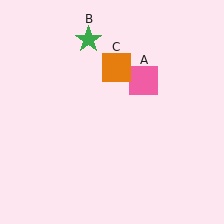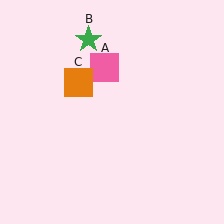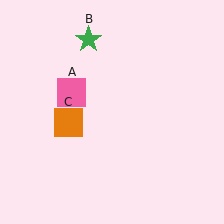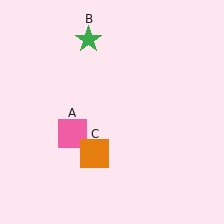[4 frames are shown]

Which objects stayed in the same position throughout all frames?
Green star (object B) remained stationary.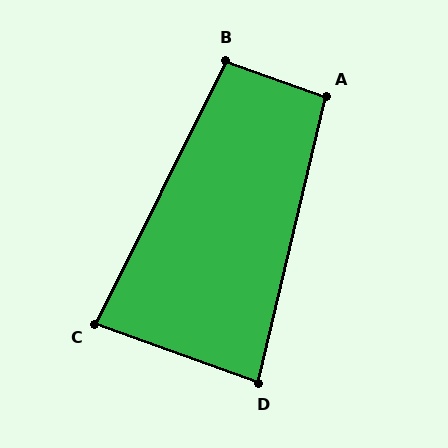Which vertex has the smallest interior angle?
D, at approximately 83 degrees.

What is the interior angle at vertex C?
Approximately 84 degrees (acute).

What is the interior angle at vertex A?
Approximately 96 degrees (obtuse).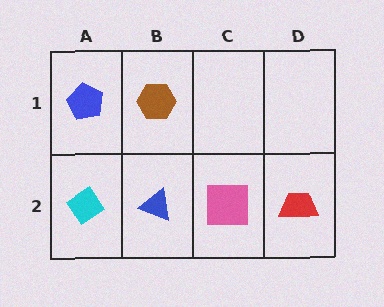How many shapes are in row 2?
4 shapes.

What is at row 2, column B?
A blue triangle.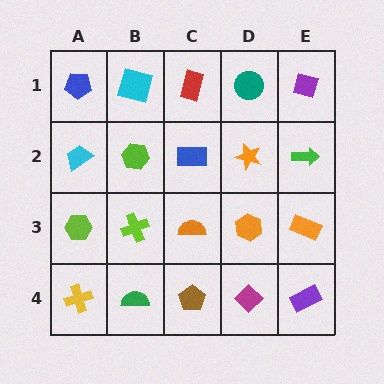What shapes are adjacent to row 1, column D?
An orange star (row 2, column D), a red rectangle (row 1, column C), a purple diamond (row 1, column E).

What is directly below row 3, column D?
A magenta diamond.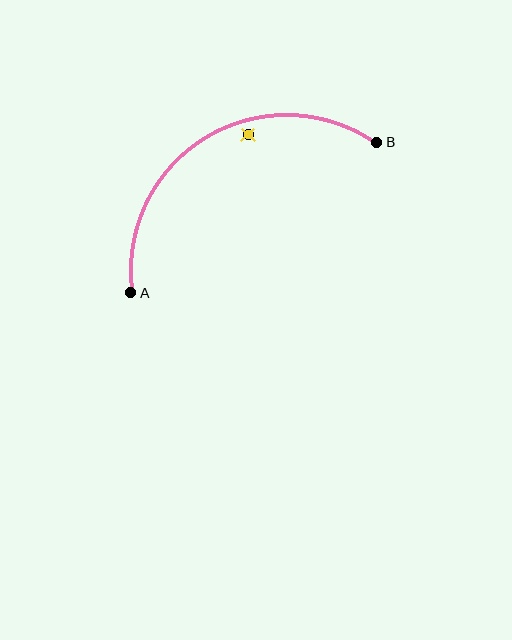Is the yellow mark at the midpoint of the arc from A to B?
No — the yellow mark does not lie on the arc at all. It sits slightly inside the curve.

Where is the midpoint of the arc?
The arc midpoint is the point on the curve farthest from the straight line joining A and B. It sits above that line.